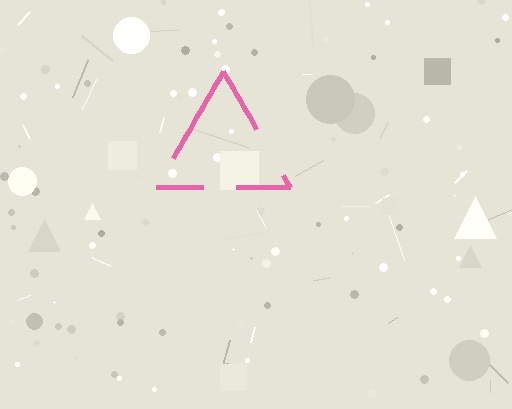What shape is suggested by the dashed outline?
The dashed outline suggests a triangle.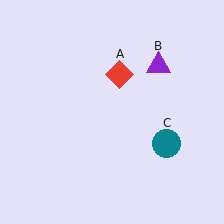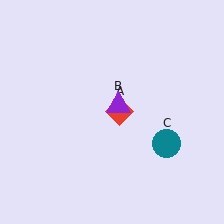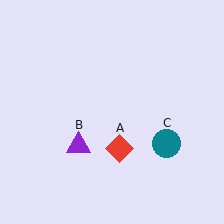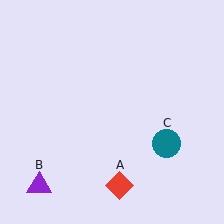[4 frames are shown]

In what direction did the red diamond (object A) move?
The red diamond (object A) moved down.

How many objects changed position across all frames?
2 objects changed position: red diamond (object A), purple triangle (object B).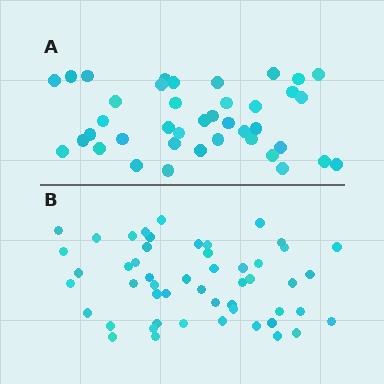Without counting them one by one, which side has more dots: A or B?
Region B (the bottom region) has more dots.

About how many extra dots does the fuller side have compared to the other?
Region B has roughly 12 or so more dots than region A.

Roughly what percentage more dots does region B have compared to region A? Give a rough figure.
About 30% more.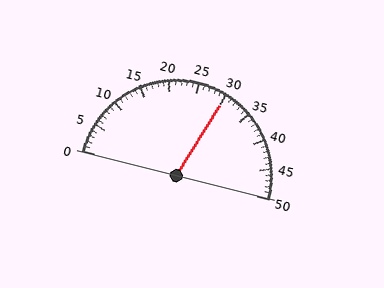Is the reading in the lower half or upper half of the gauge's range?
The reading is in the upper half of the range (0 to 50).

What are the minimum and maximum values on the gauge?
The gauge ranges from 0 to 50.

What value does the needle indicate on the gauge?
The needle indicates approximately 30.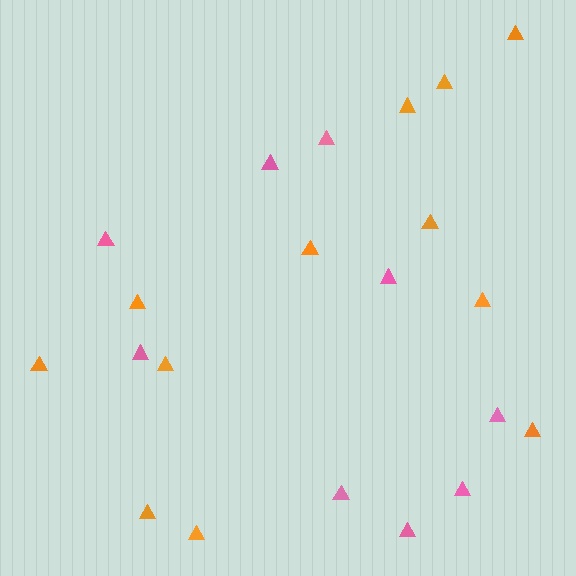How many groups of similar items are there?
There are 2 groups: one group of pink triangles (9) and one group of orange triangles (12).